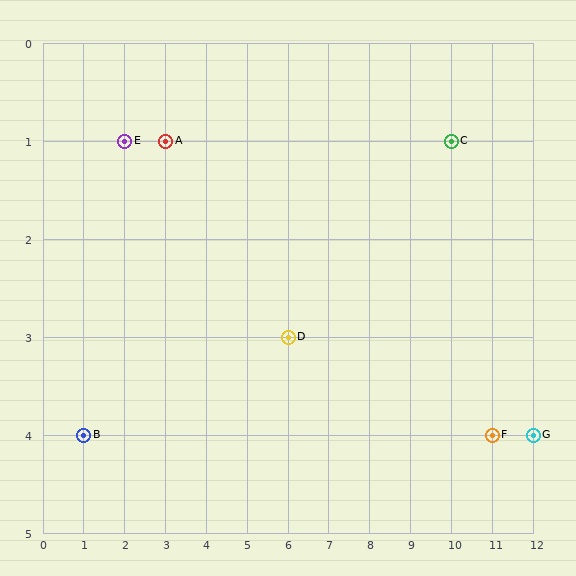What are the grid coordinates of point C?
Point C is at grid coordinates (10, 1).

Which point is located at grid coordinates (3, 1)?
Point A is at (3, 1).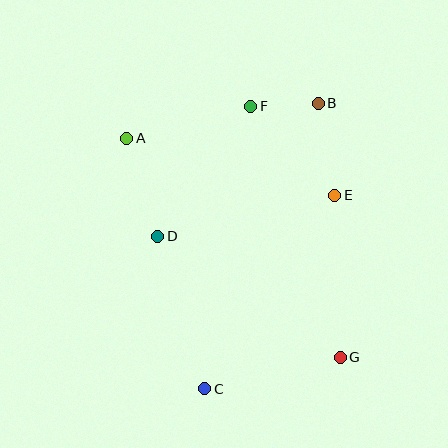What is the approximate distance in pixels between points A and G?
The distance between A and G is approximately 306 pixels.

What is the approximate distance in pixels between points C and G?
The distance between C and G is approximately 139 pixels.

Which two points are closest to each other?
Points B and F are closest to each other.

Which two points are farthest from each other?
Points B and C are farthest from each other.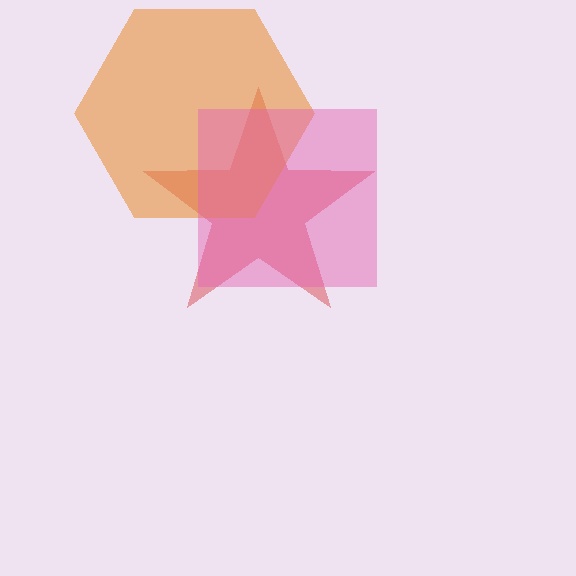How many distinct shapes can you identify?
There are 3 distinct shapes: a red star, an orange hexagon, a pink square.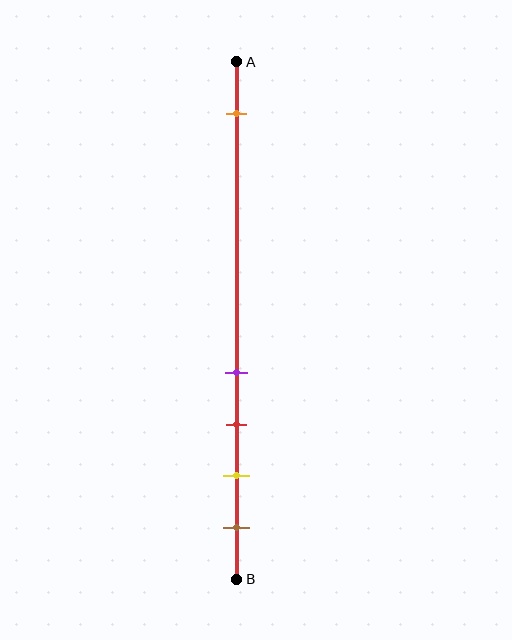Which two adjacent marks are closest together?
The purple and red marks are the closest adjacent pair.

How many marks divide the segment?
There are 5 marks dividing the segment.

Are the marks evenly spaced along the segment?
No, the marks are not evenly spaced.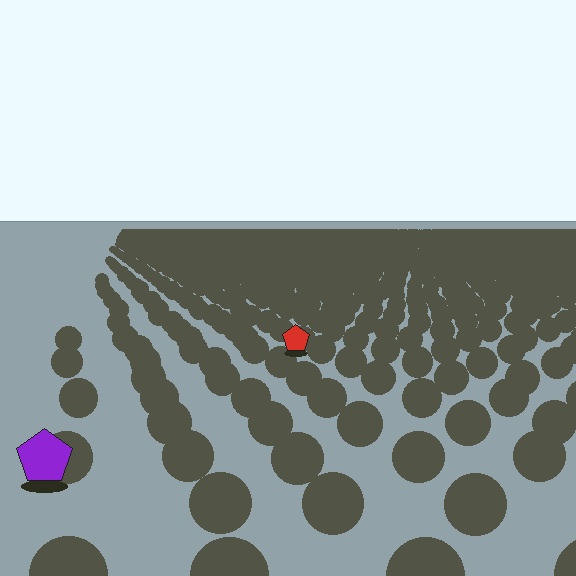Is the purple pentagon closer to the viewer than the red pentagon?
Yes. The purple pentagon is closer — you can tell from the texture gradient: the ground texture is coarser near it.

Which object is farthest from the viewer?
The red pentagon is farthest from the viewer. It appears smaller and the ground texture around it is denser.